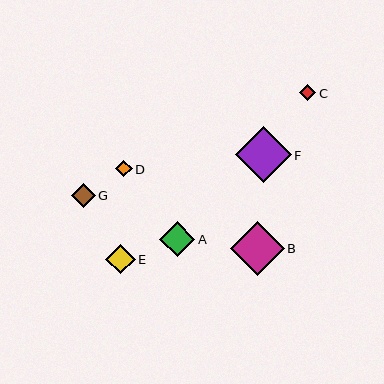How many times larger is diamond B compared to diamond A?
Diamond B is approximately 1.5 times the size of diamond A.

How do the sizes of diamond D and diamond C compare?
Diamond D and diamond C are approximately the same size.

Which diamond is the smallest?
Diamond C is the smallest with a size of approximately 16 pixels.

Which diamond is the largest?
Diamond F is the largest with a size of approximately 56 pixels.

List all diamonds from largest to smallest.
From largest to smallest: F, B, A, E, G, D, C.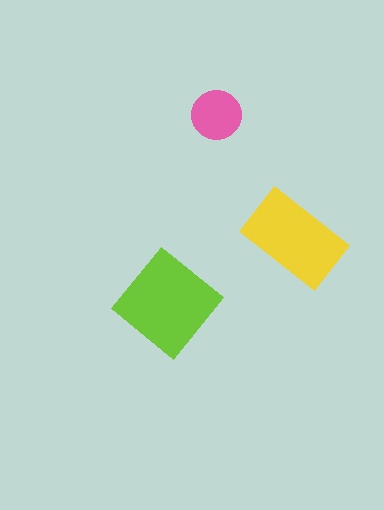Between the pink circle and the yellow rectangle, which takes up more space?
The yellow rectangle.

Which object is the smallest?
The pink circle.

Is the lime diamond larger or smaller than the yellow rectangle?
Larger.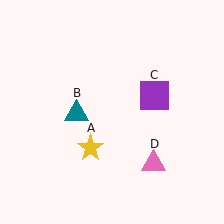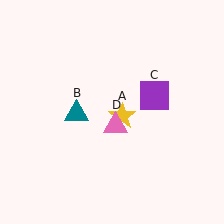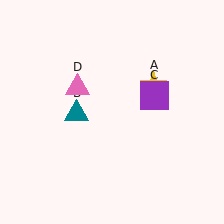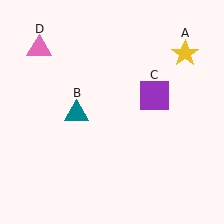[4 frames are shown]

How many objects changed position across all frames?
2 objects changed position: yellow star (object A), pink triangle (object D).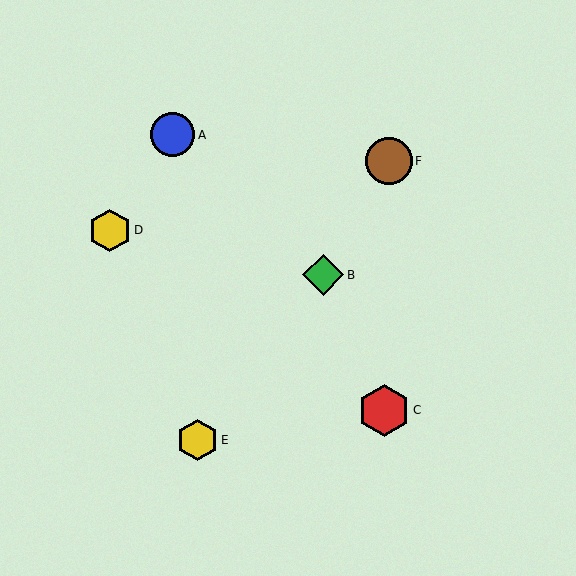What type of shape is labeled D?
Shape D is a yellow hexagon.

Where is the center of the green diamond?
The center of the green diamond is at (323, 275).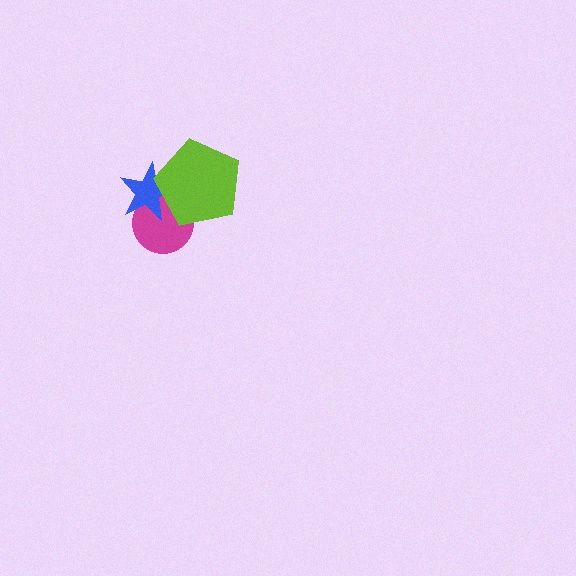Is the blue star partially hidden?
Yes, it is partially covered by another shape.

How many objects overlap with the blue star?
2 objects overlap with the blue star.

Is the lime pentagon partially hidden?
No, no other shape covers it.